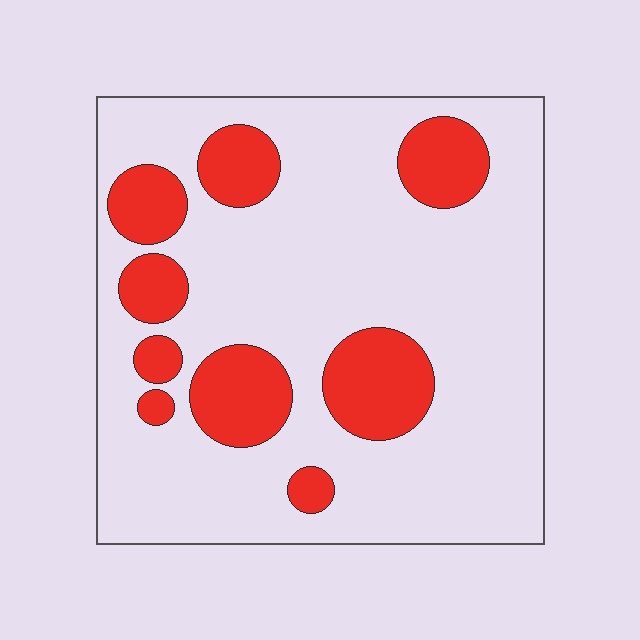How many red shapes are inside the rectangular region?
9.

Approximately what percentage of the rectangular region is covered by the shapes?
Approximately 20%.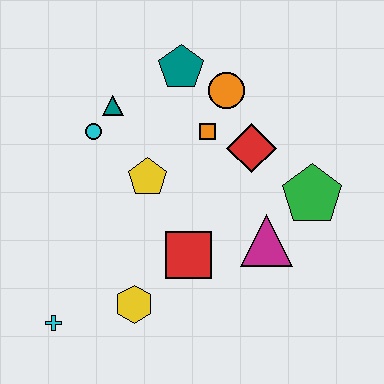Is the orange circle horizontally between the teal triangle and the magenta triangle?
Yes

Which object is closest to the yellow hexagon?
The red square is closest to the yellow hexagon.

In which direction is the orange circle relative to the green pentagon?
The orange circle is above the green pentagon.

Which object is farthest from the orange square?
The cyan cross is farthest from the orange square.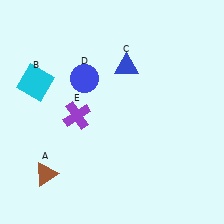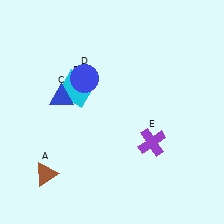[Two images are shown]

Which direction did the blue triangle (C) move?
The blue triangle (C) moved left.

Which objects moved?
The objects that moved are: the cyan square (B), the blue triangle (C), the purple cross (E).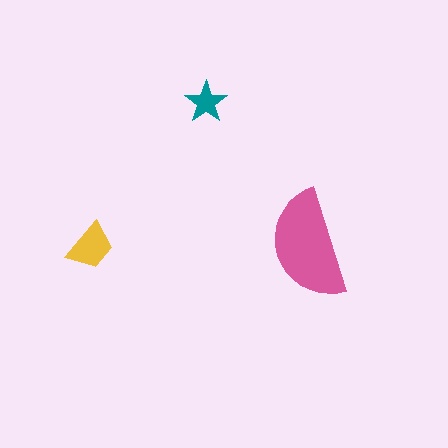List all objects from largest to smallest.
The pink semicircle, the yellow trapezoid, the teal star.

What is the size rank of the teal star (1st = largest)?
3rd.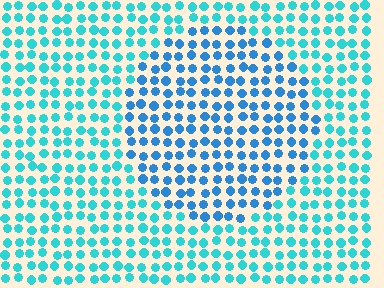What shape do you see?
I see a circle.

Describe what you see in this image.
The image is filled with small cyan elements in a uniform arrangement. A circle-shaped region is visible where the elements are tinted to a slightly different hue, forming a subtle color boundary.